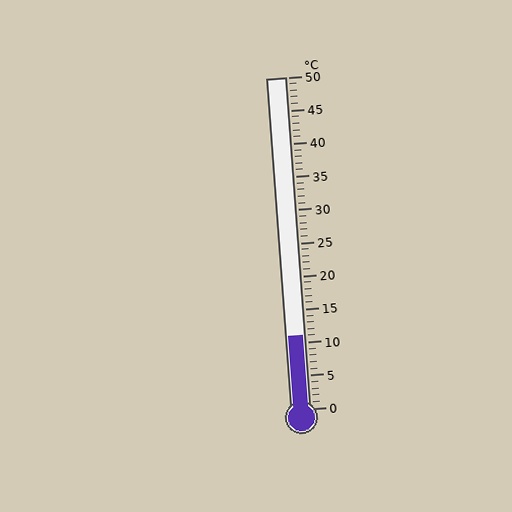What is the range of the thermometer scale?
The thermometer scale ranges from 0°C to 50°C.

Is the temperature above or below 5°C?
The temperature is above 5°C.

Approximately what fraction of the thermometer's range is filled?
The thermometer is filled to approximately 20% of its range.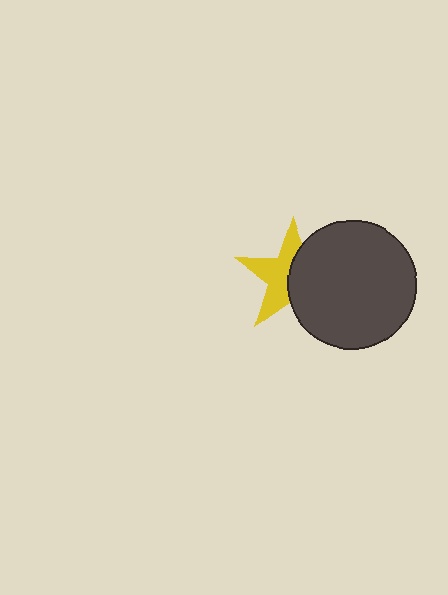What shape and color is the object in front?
The object in front is a dark gray circle.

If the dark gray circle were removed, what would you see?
You would see the complete yellow star.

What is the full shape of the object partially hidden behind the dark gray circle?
The partially hidden object is a yellow star.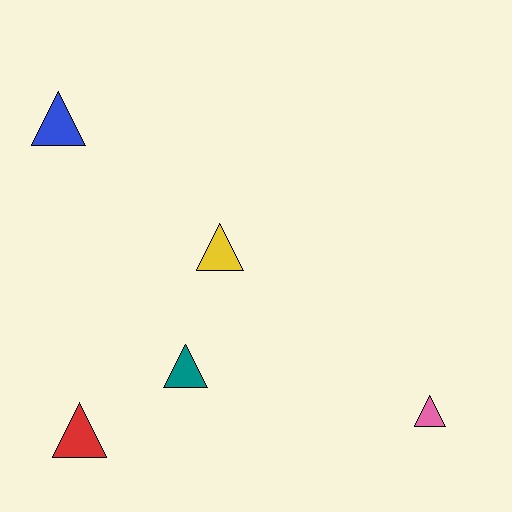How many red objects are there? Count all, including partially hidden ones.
There is 1 red object.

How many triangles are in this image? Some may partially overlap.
There are 5 triangles.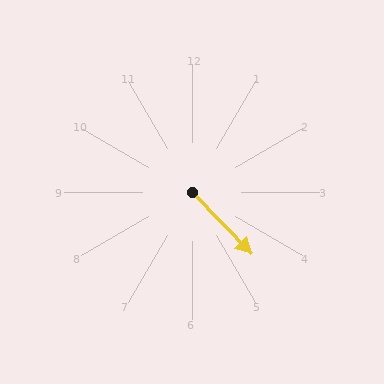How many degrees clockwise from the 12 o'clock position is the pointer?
Approximately 136 degrees.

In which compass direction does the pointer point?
Southeast.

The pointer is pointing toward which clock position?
Roughly 5 o'clock.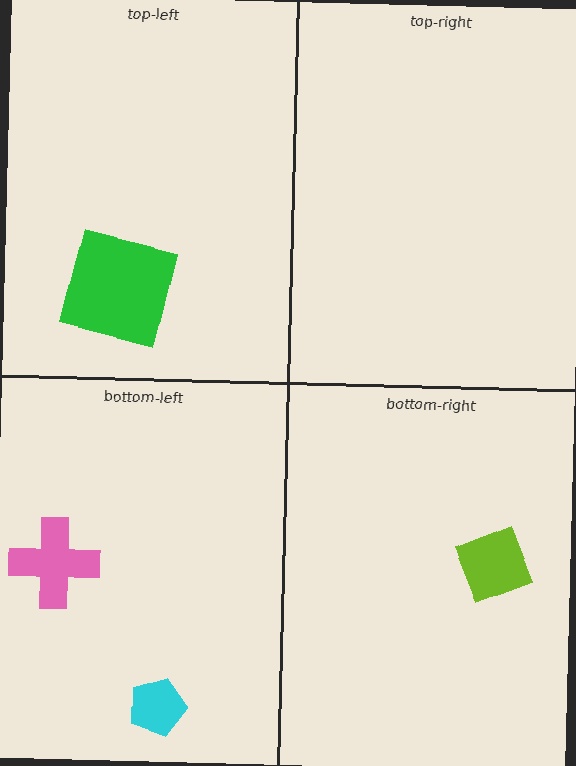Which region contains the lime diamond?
The bottom-right region.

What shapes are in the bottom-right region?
The lime diamond.